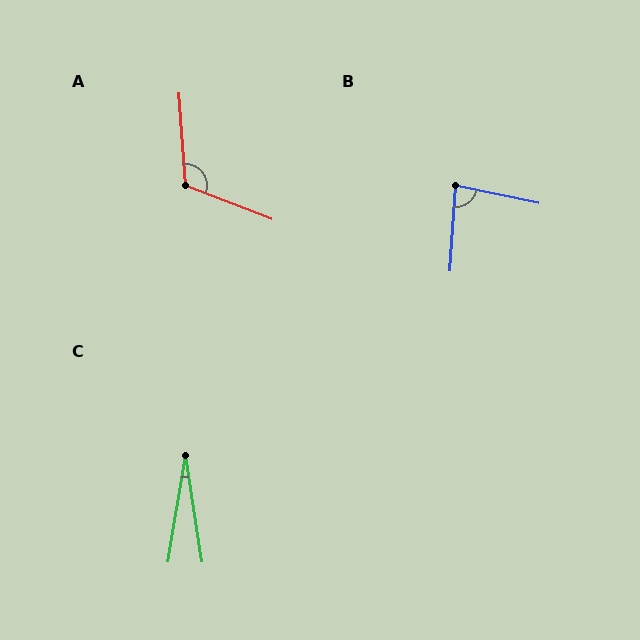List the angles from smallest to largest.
C (18°), B (82°), A (115°).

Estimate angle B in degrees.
Approximately 82 degrees.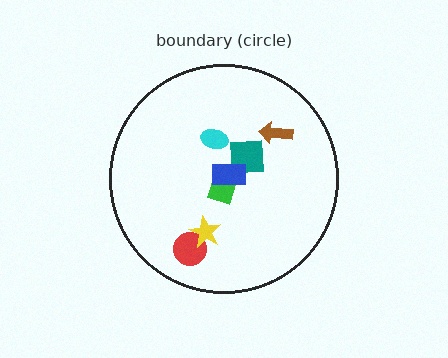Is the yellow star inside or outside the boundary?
Inside.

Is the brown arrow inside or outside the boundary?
Inside.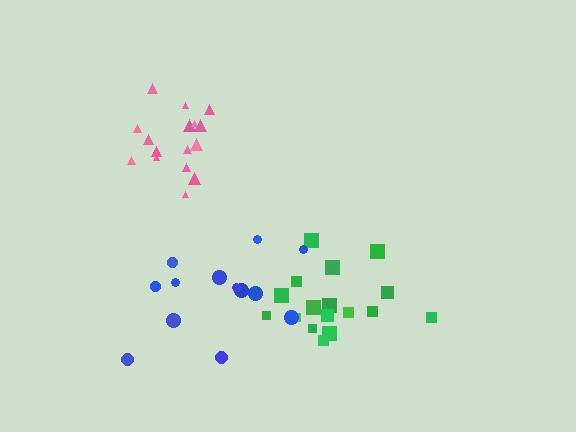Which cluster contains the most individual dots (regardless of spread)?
Green (17).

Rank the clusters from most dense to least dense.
green, pink, blue.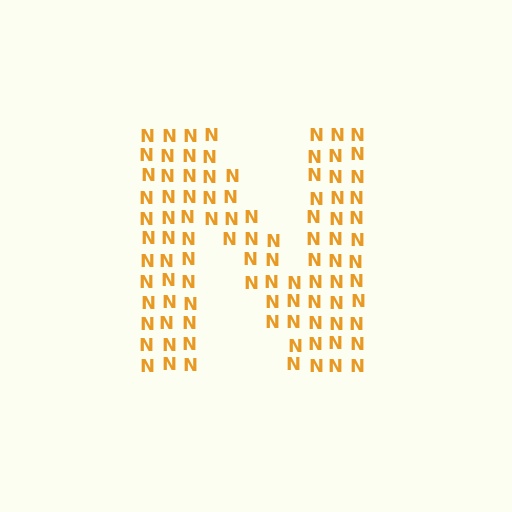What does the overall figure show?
The overall figure shows the letter N.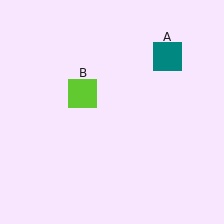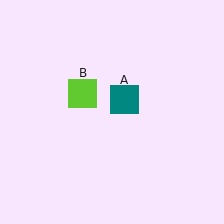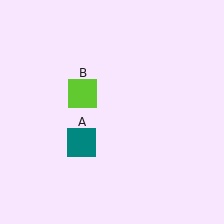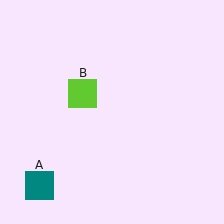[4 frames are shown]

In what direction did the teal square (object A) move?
The teal square (object A) moved down and to the left.